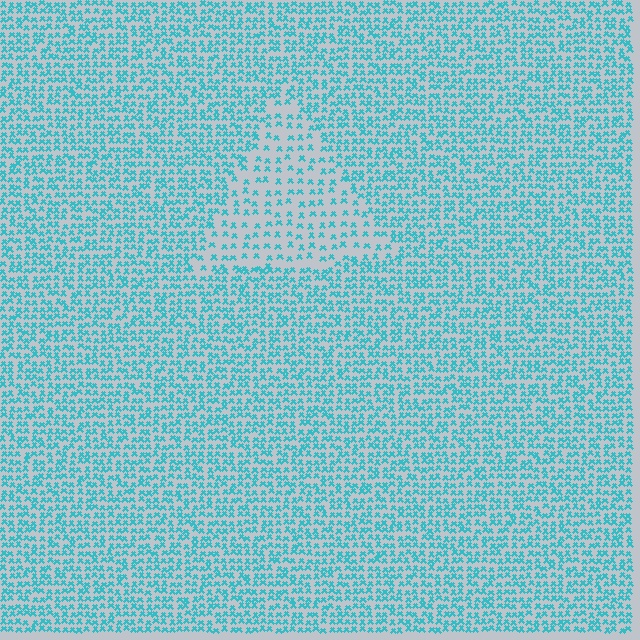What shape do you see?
I see a triangle.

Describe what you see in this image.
The image contains small cyan elements arranged at two different densities. A triangle-shaped region is visible where the elements are less densely packed than the surrounding area.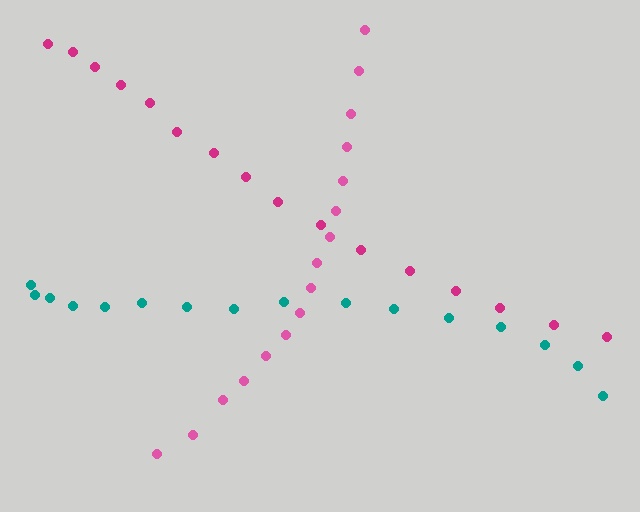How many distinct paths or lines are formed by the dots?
There are 3 distinct paths.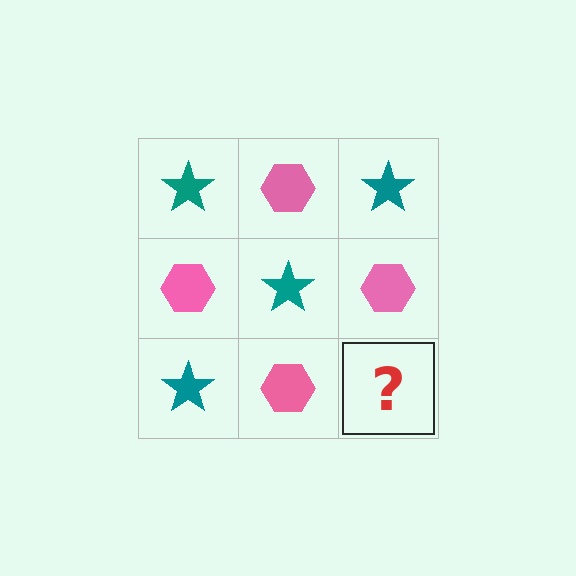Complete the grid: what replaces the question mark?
The question mark should be replaced with a teal star.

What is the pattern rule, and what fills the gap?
The rule is that it alternates teal star and pink hexagon in a checkerboard pattern. The gap should be filled with a teal star.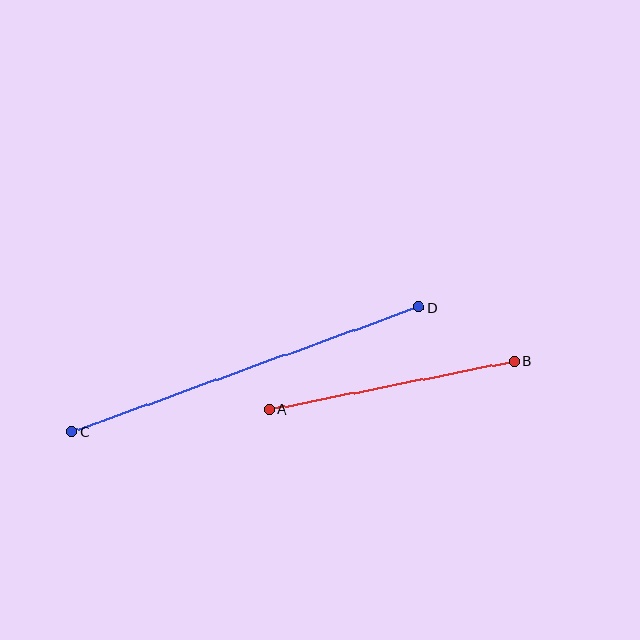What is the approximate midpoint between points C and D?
The midpoint is at approximately (246, 369) pixels.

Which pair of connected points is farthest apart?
Points C and D are farthest apart.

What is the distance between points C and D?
The distance is approximately 369 pixels.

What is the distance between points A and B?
The distance is approximately 251 pixels.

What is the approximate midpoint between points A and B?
The midpoint is at approximately (392, 385) pixels.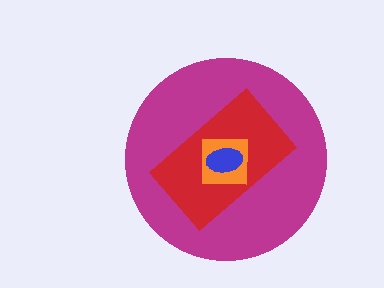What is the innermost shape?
The blue ellipse.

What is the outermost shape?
The magenta circle.